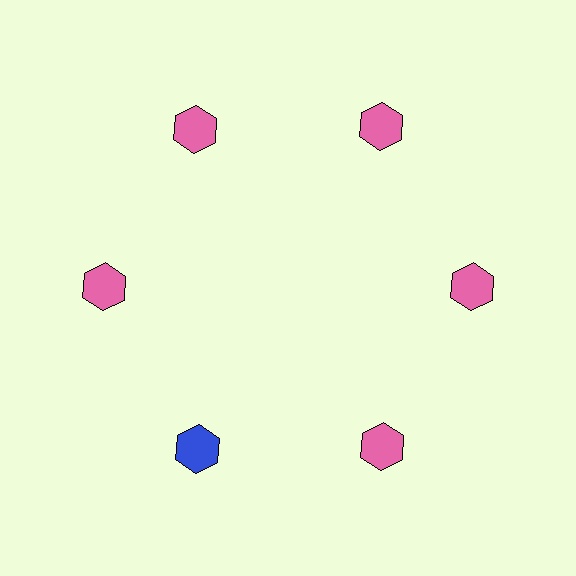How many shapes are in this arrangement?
There are 6 shapes arranged in a ring pattern.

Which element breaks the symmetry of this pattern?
The blue hexagon at roughly the 7 o'clock position breaks the symmetry. All other shapes are pink hexagons.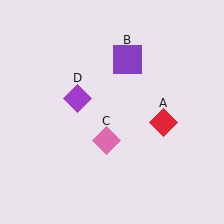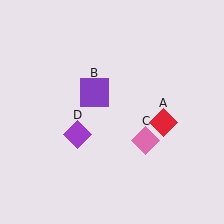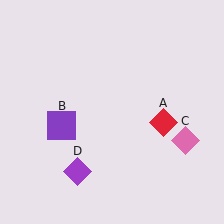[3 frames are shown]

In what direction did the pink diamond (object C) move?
The pink diamond (object C) moved right.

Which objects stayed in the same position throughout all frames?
Red diamond (object A) remained stationary.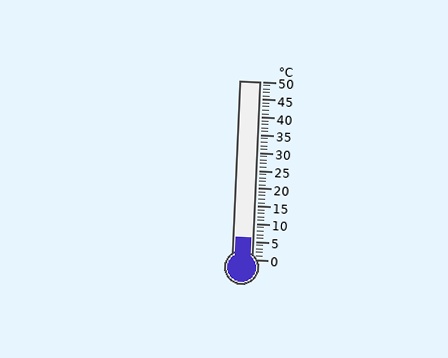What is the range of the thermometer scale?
The thermometer scale ranges from 0°C to 50°C.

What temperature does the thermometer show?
The thermometer shows approximately 6°C.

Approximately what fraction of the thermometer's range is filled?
The thermometer is filled to approximately 10% of its range.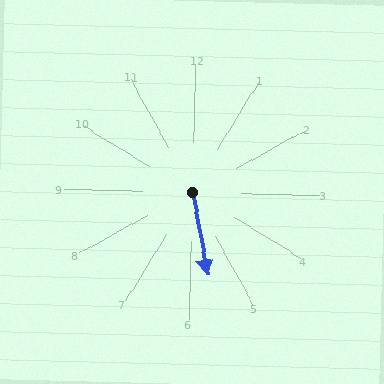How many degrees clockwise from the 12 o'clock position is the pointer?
Approximately 168 degrees.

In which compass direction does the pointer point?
South.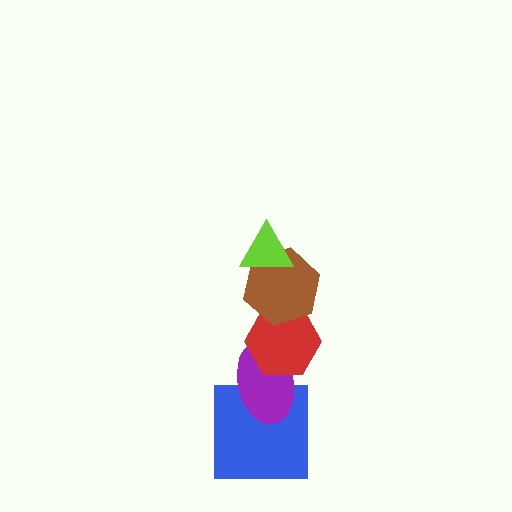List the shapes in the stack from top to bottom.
From top to bottom: the lime triangle, the brown hexagon, the red hexagon, the purple ellipse, the blue square.